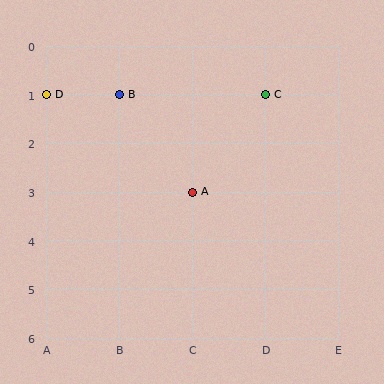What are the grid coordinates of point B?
Point B is at grid coordinates (B, 1).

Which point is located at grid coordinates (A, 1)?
Point D is at (A, 1).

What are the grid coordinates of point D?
Point D is at grid coordinates (A, 1).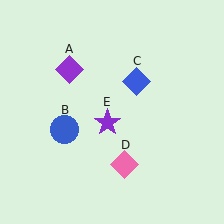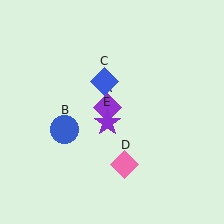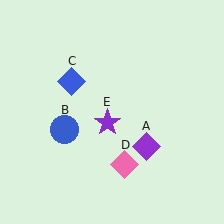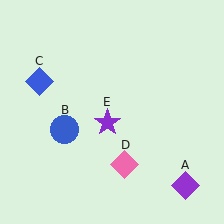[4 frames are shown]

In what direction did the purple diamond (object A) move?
The purple diamond (object A) moved down and to the right.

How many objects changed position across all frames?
2 objects changed position: purple diamond (object A), blue diamond (object C).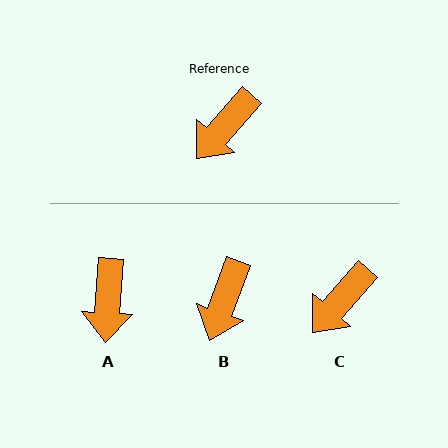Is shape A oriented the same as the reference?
No, it is off by about 37 degrees.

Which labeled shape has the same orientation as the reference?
C.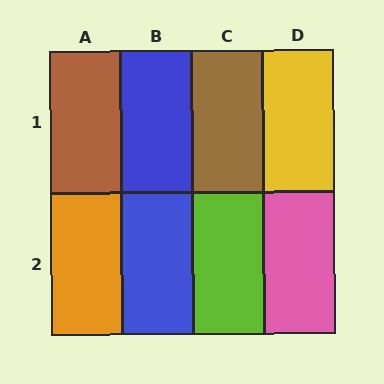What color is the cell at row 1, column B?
Blue.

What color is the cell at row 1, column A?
Brown.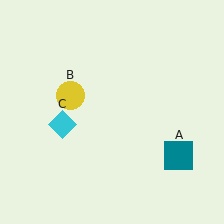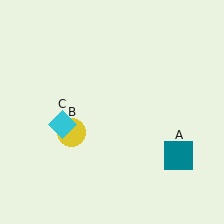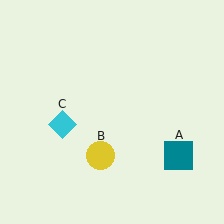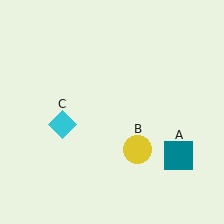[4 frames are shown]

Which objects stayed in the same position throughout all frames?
Teal square (object A) and cyan diamond (object C) remained stationary.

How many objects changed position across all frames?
1 object changed position: yellow circle (object B).